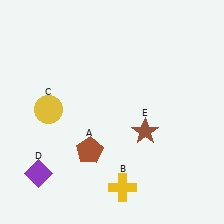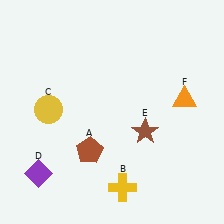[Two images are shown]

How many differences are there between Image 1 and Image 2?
There is 1 difference between the two images.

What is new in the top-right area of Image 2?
An orange triangle (F) was added in the top-right area of Image 2.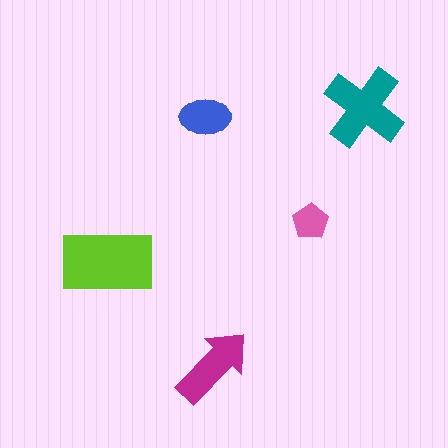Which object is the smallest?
The pink pentagon.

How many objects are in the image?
There are 5 objects in the image.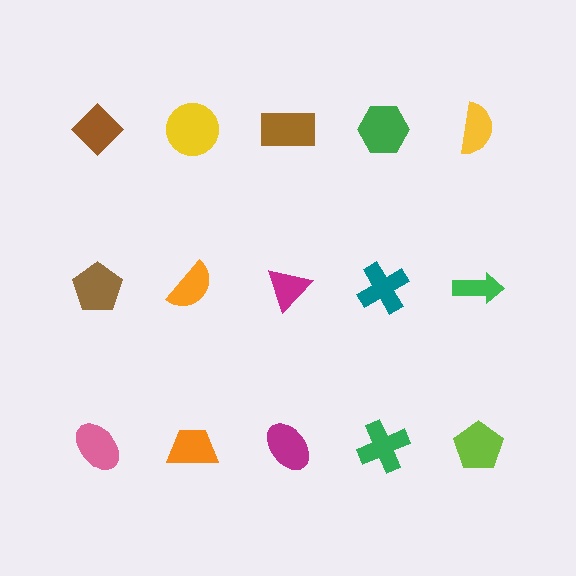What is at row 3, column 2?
An orange trapezoid.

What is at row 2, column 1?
A brown pentagon.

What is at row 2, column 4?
A teal cross.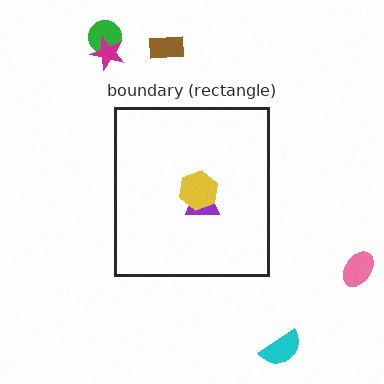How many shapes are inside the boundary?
2 inside, 5 outside.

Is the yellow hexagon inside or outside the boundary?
Inside.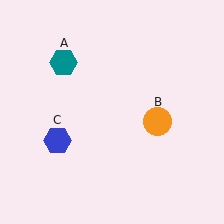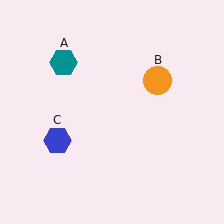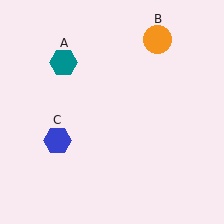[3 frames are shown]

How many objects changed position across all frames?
1 object changed position: orange circle (object B).